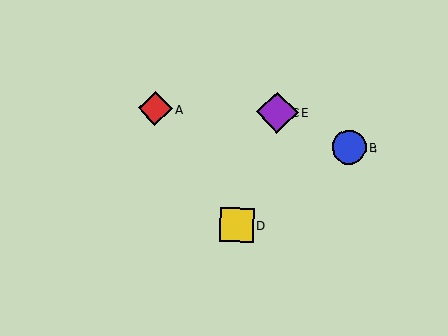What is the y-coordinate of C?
Object C is at y≈112.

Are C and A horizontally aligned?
Yes, both are at y≈112.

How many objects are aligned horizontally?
3 objects (A, C, E) are aligned horizontally.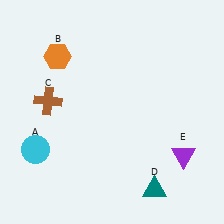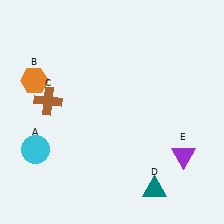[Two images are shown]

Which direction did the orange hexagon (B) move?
The orange hexagon (B) moved down.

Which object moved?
The orange hexagon (B) moved down.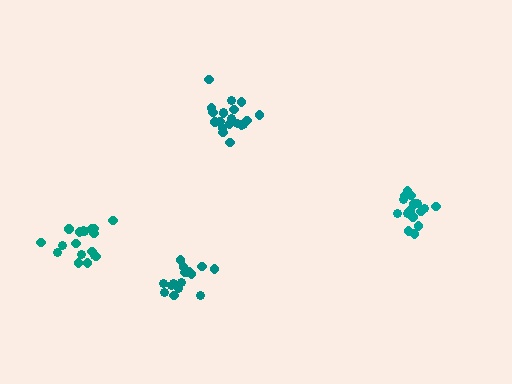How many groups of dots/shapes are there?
There are 4 groups.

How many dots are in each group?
Group 1: 17 dots, Group 2: 20 dots, Group 3: 15 dots, Group 4: 19 dots (71 total).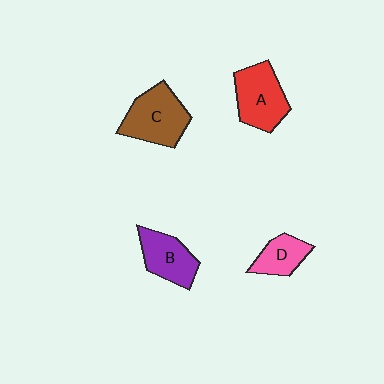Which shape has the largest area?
Shape C (brown).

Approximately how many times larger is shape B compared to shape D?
Approximately 1.3 times.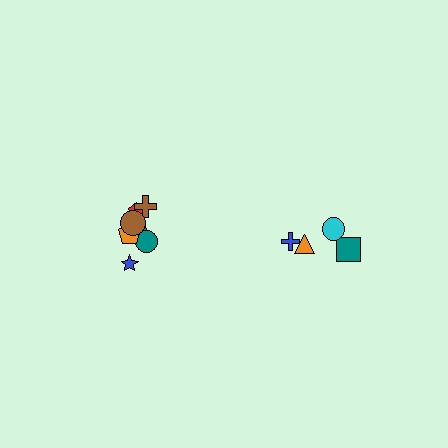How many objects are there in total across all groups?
There are 11 objects.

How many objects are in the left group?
There are 7 objects.